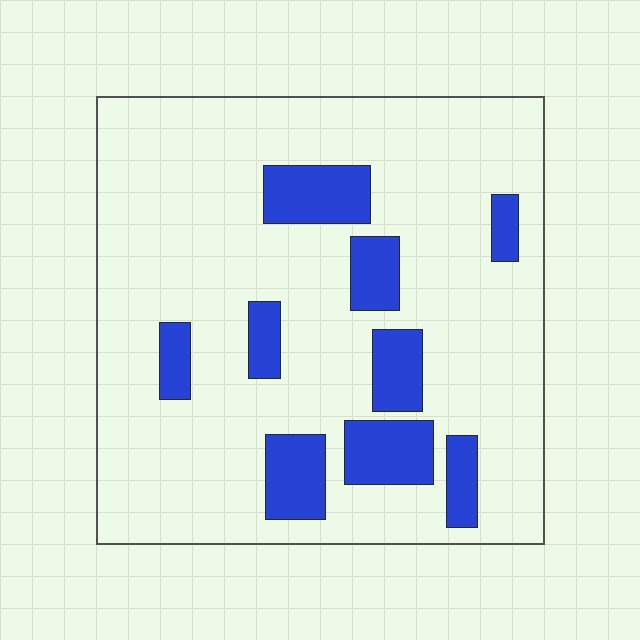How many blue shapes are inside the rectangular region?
9.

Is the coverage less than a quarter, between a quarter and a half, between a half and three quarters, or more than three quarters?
Less than a quarter.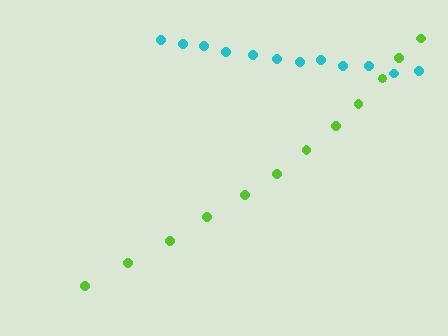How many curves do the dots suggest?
There are 2 distinct paths.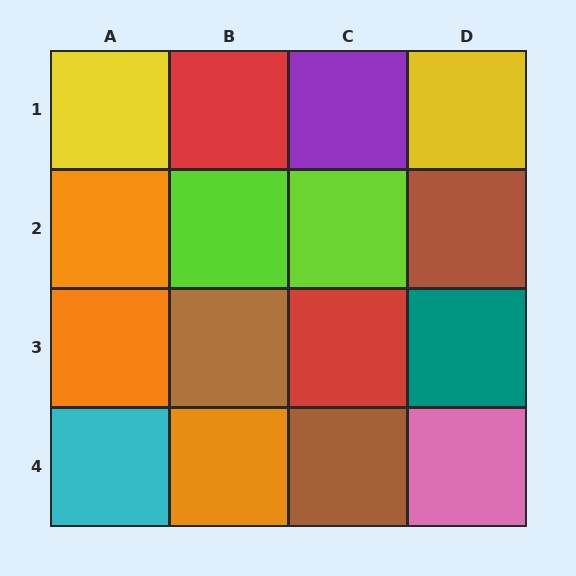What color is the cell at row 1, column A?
Yellow.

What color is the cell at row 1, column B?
Red.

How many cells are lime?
2 cells are lime.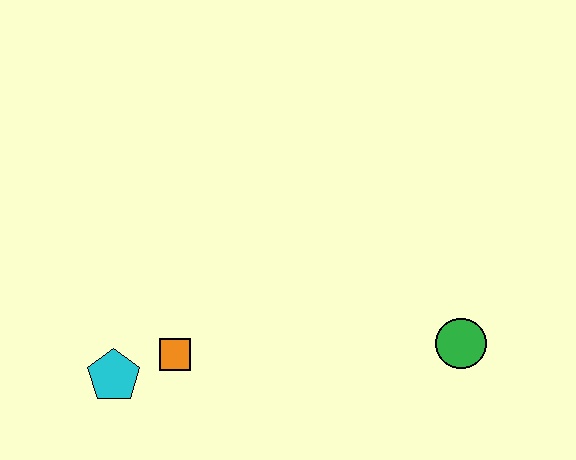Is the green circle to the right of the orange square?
Yes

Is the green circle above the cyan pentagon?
Yes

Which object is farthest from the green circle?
The cyan pentagon is farthest from the green circle.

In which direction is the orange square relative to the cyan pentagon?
The orange square is to the right of the cyan pentagon.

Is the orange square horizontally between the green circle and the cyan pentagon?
Yes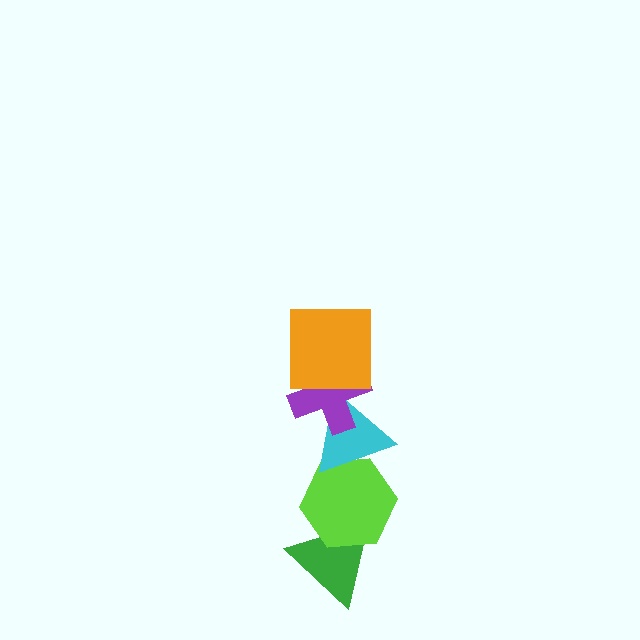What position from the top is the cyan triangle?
The cyan triangle is 3rd from the top.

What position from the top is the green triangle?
The green triangle is 5th from the top.